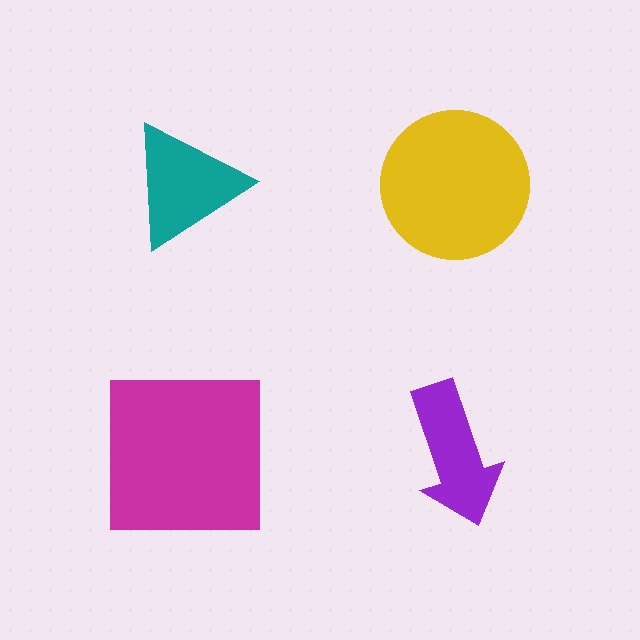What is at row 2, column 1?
A magenta square.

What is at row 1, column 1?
A teal triangle.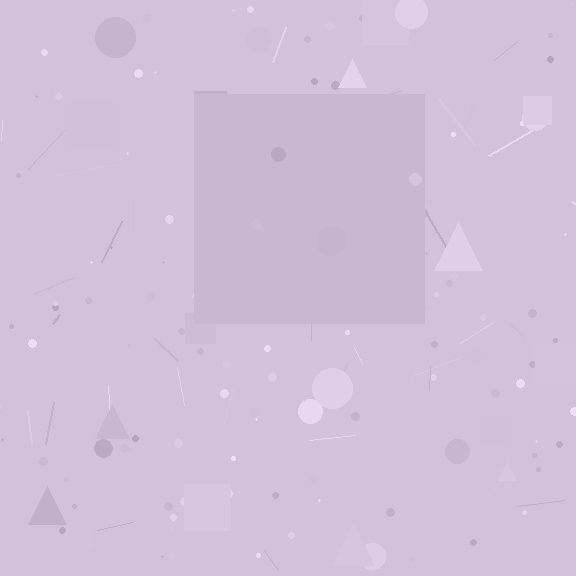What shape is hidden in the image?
A square is hidden in the image.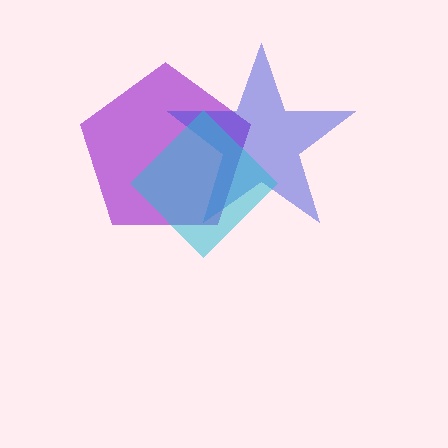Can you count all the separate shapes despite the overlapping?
Yes, there are 3 separate shapes.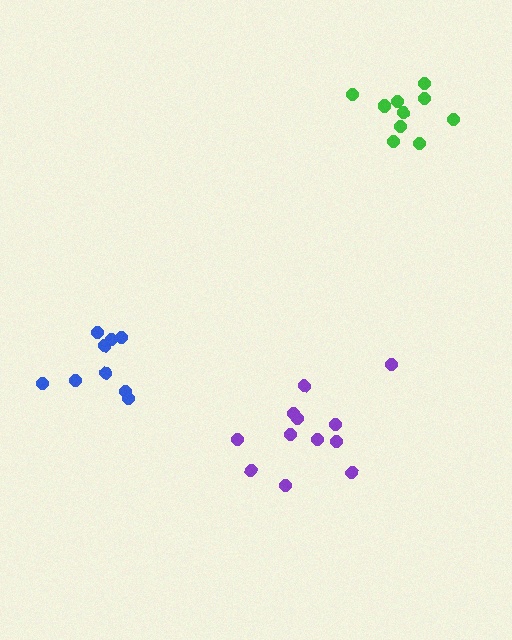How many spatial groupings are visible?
There are 3 spatial groupings.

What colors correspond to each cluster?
The clusters are colored: purple, blue, green.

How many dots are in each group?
Group 1: 12 dots, Group 2: 9 dots, Group 3: 10 dots (31 total).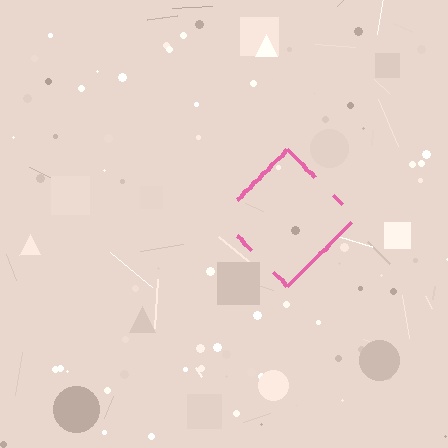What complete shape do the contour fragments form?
The contour fragments form a diamond.